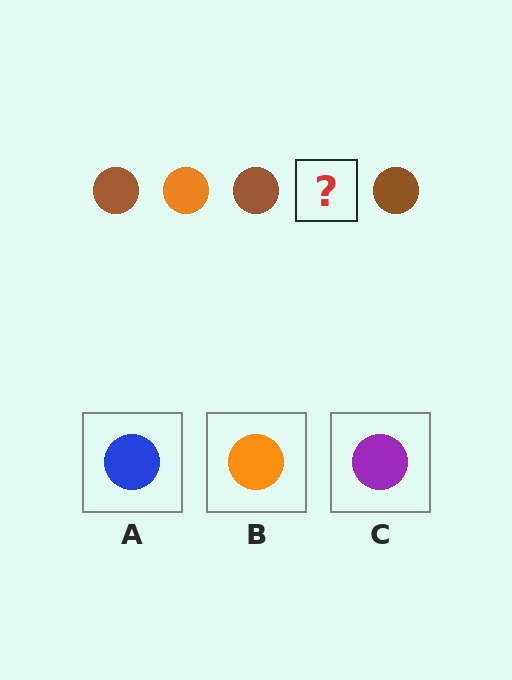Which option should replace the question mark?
Option B.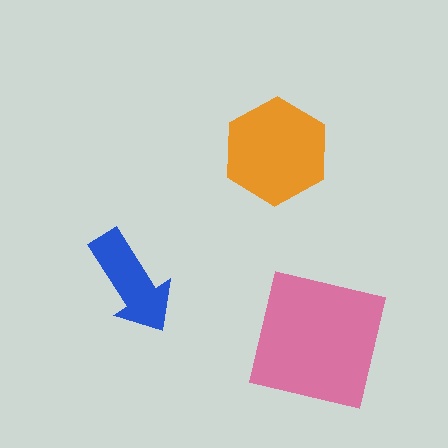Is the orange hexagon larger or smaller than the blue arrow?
Larger.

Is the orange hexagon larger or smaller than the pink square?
Smaller.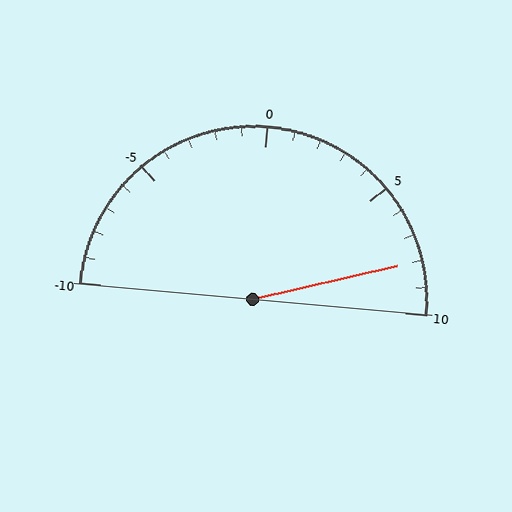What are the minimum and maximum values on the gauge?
The gauge ranges from -10 to 10.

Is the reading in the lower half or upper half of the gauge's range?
The reading is in the upper half of the range (-10 to 10).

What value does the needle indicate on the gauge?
The needle indicates approximately 8.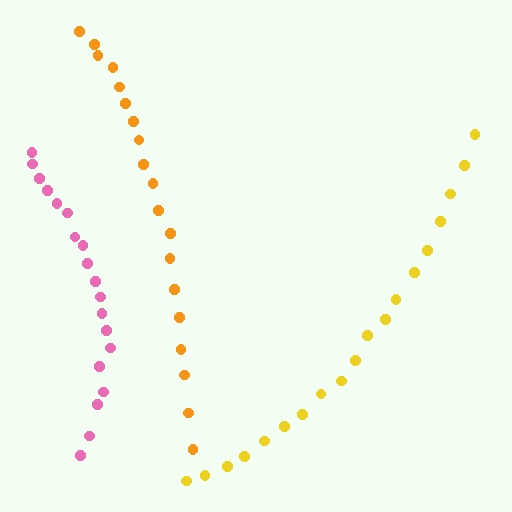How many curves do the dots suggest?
There are 3 distinct paths.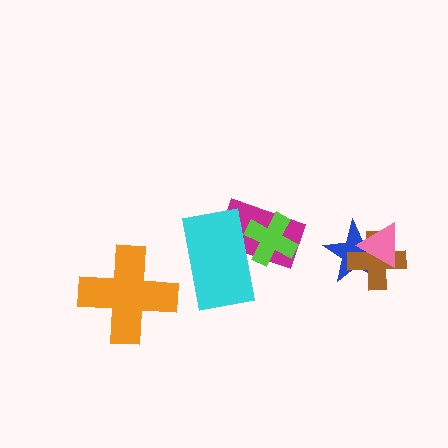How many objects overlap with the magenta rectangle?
2 objects overlap with the magenta rectangle.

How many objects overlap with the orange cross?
0 objects overlap with the orange cross.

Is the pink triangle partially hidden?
No, no other shape covers it.